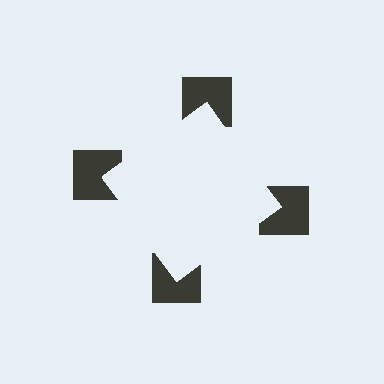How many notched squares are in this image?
There are 4 — one at each vertex of the illusory square.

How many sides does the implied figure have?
4 sides.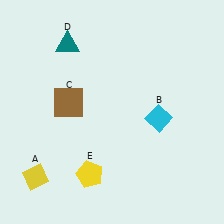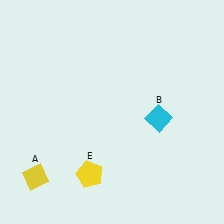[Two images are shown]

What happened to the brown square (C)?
The brown square (C) was removed in Image 2. It was in the top-left area of Image 1.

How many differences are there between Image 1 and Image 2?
There are 2 differences between the two images.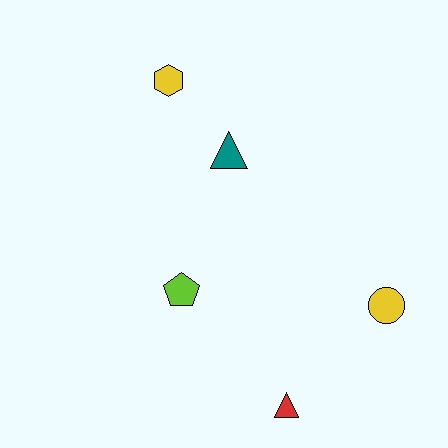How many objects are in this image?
There are 5 objects.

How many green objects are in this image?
There are no green objects.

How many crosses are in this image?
There are no crosses.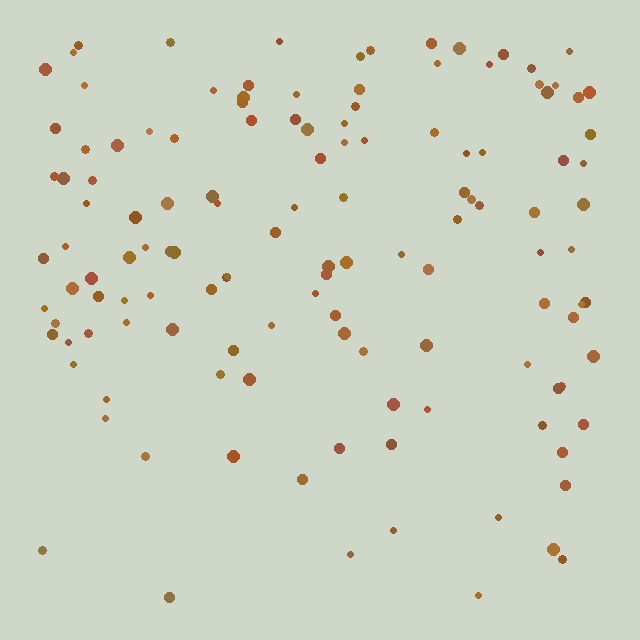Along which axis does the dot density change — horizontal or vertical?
Vertical.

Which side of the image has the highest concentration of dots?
The top.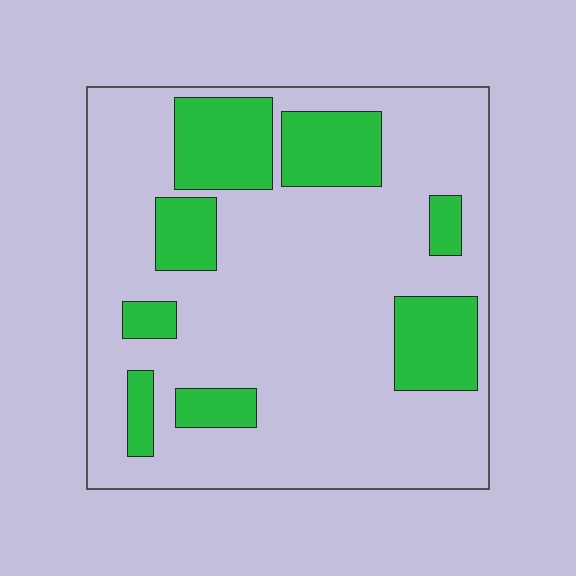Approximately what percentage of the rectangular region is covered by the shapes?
Approximately 25%.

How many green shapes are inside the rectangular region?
8.